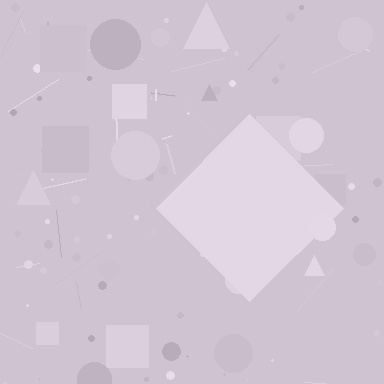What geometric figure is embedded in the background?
A diamond is embedded in the background.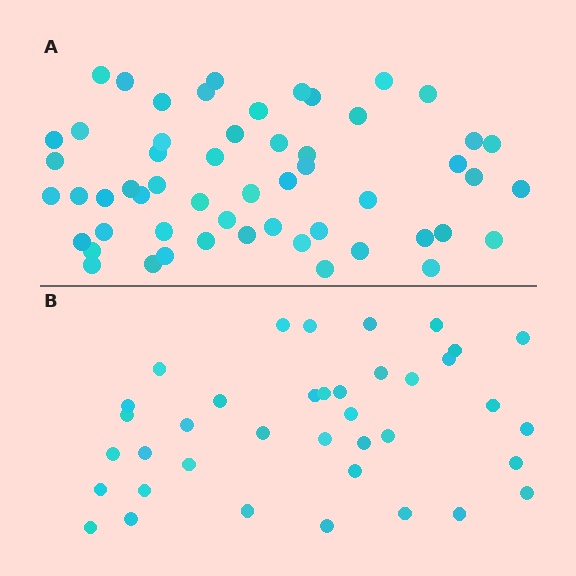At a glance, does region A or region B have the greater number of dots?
Region A (the top region) has more dots.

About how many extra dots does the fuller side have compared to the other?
Region A has approximately 15 more dots than region B.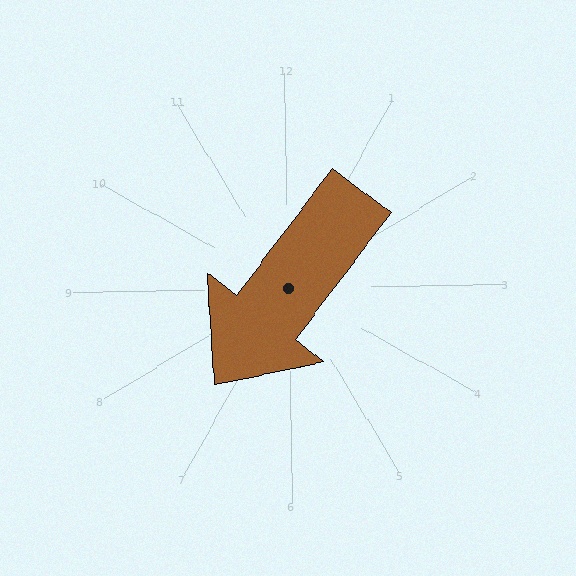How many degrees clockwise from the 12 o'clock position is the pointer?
Approximately 218 degrees.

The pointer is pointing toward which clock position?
Roughly 7 o'clock.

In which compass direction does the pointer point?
Southwest.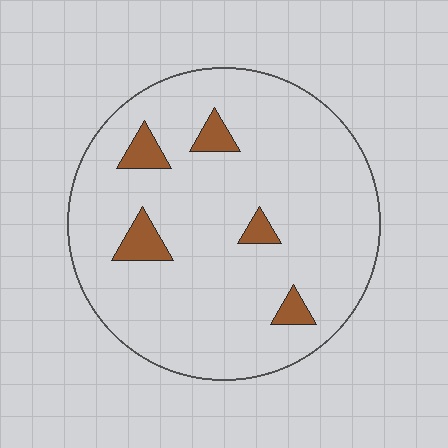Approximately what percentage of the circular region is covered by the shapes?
Approximately 10%.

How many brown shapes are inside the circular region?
5.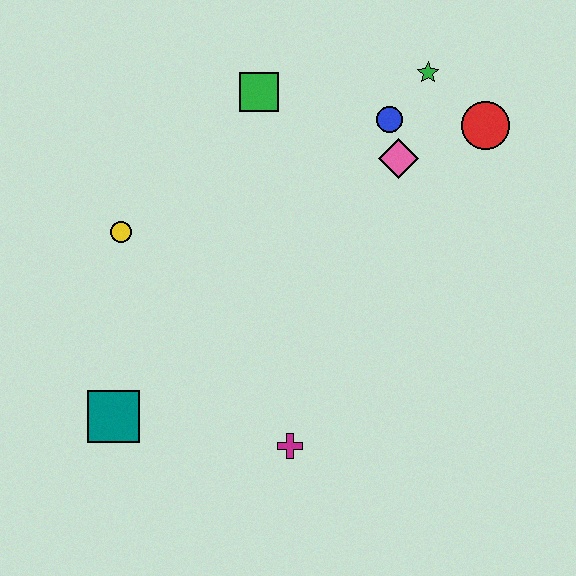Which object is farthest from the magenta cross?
The green star is farthest from the magenta cross.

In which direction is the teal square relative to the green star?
The teal square is below the green star.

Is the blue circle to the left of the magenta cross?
No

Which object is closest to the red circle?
The green star is closest to the red circle.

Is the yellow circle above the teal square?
Yes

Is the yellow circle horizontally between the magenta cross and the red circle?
No